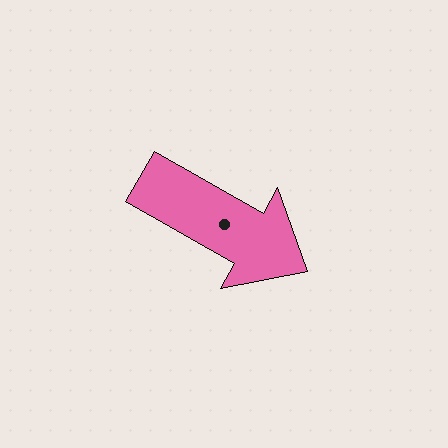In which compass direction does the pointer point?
Southeast.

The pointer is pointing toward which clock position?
Roughly 4 o'clock.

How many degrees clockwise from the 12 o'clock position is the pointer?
Approximately 120 degrees.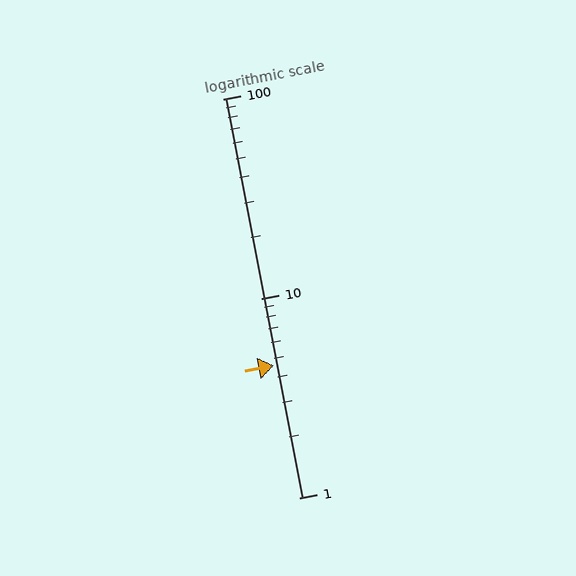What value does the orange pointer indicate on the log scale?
The pointer indicates approximately 4.6.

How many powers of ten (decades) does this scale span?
The scale spans 2 decades, from 1 to 100.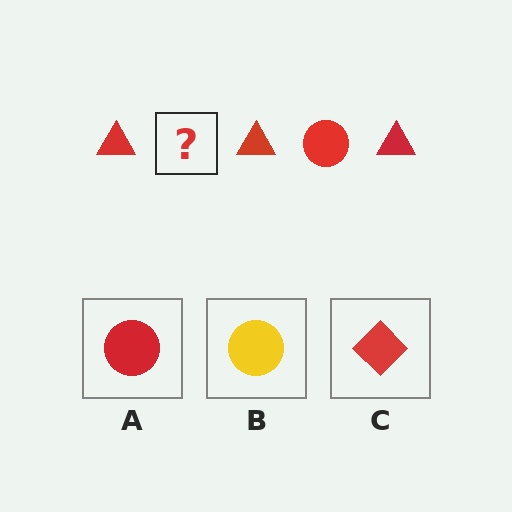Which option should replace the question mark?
Option A.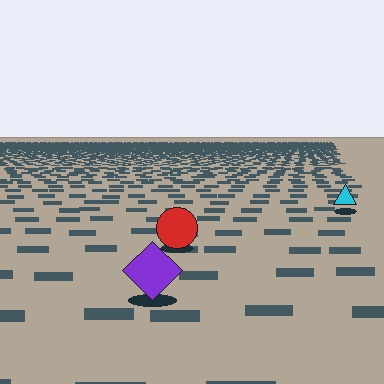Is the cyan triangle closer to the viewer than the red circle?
No. The red circle is closer — you can tell from the texture gradient: the ground texture is coarser near it.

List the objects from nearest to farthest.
From nearest to farthest: the purple diamond, the red circle, the cyan triangle.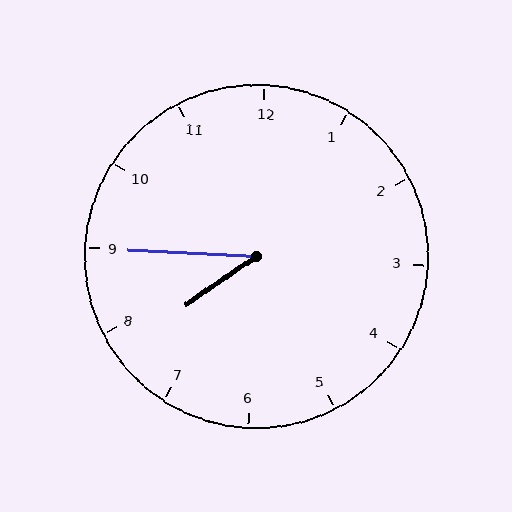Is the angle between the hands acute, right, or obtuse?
It is acute.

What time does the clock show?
7:45.